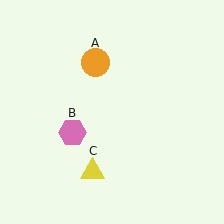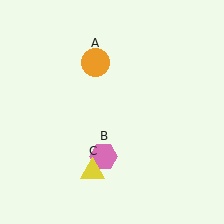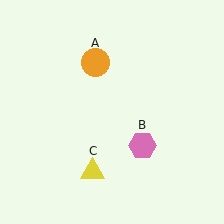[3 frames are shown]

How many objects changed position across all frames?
1 object changed position: pink hexagon (object B).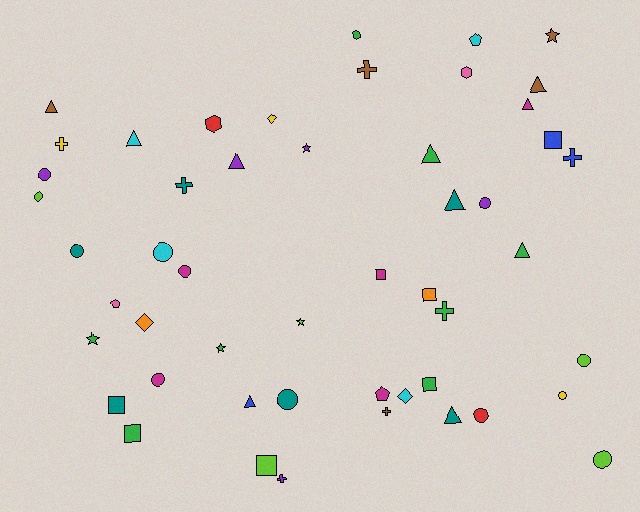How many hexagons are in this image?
There are 3 hexagons.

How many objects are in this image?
There are 50 objects.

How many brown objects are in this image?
There are 5 brown objects.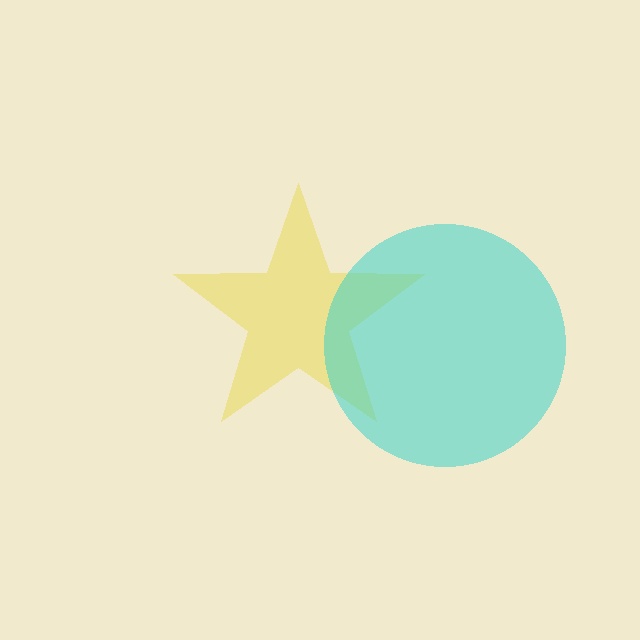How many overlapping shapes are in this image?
There are 2 overlapping shapes in the image.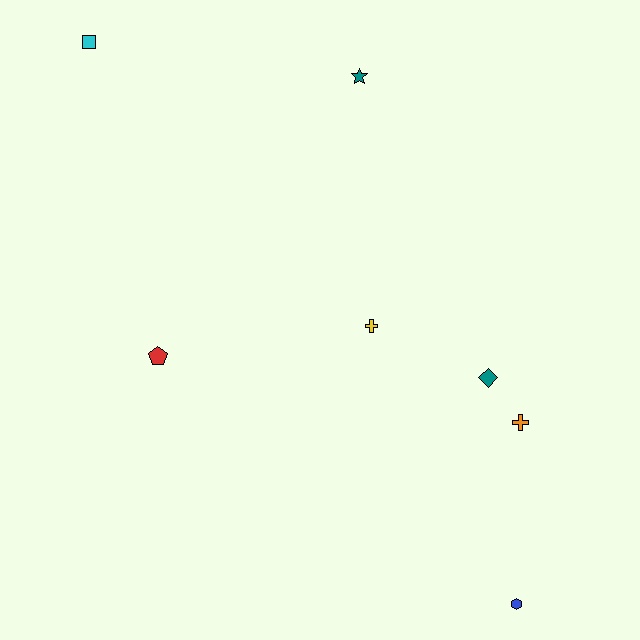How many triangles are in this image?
There are no triangles.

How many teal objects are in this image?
There are 2 teal objects.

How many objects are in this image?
There are 7 objects.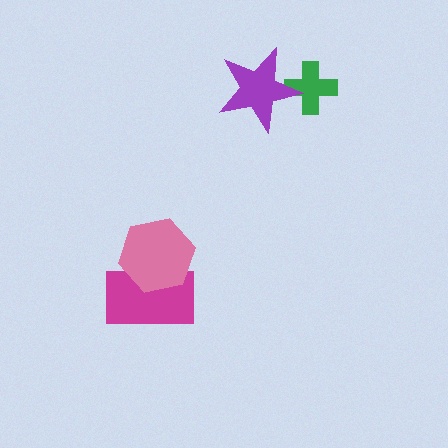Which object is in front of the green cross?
The purple star is in front of the green cross.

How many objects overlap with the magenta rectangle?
1 object overlaps with the magenta rectangle.